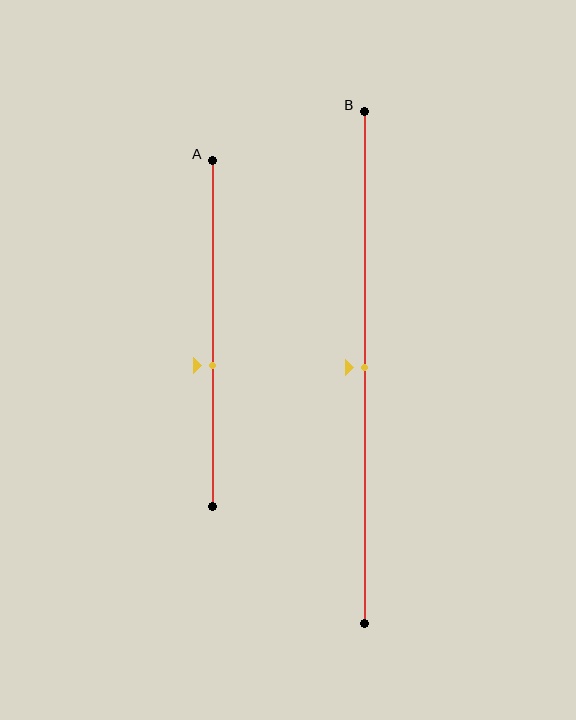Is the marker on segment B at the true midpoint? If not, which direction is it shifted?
Yes, the marker on segment B is at the true midpoint.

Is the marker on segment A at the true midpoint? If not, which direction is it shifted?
No, the marker on segment A is shifted downward by about 9% of the segment length.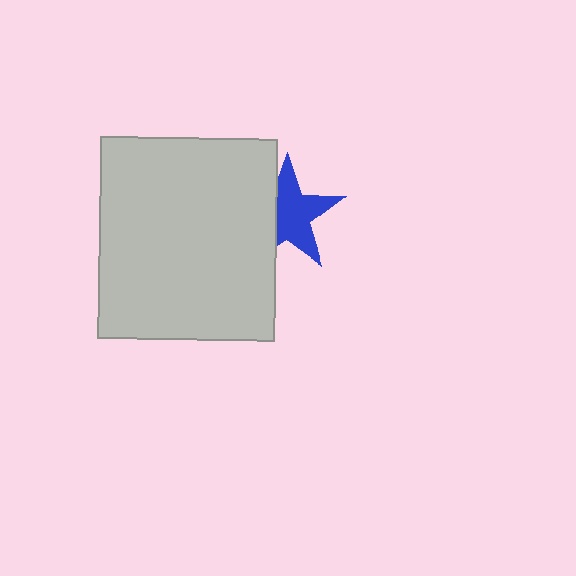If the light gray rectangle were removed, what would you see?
You would see the complete blue star.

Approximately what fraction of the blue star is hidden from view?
Roughly 34% of the blue star is hidden behind the light gray rectangle.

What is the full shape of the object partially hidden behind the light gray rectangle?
The partially hidden object is a blue star.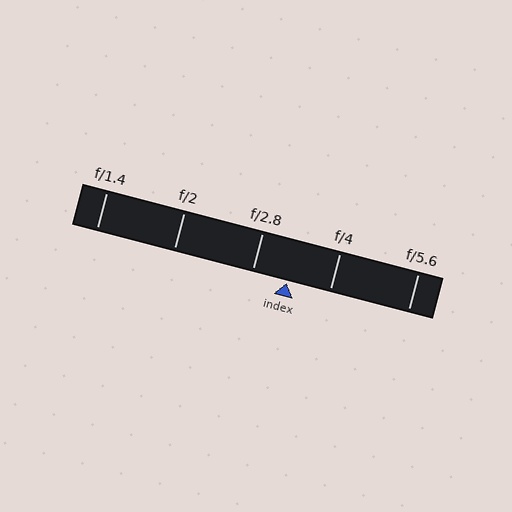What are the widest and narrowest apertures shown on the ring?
The widest aperture shown is f/1.4 and the narrowest is f/5.6.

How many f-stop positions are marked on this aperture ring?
There are 5 f-stop positions marked.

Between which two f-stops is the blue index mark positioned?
The index mark is between f/2.8 and f/4.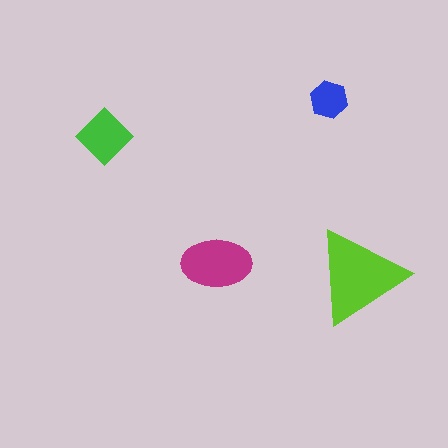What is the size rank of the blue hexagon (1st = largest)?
4th.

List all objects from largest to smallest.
The lime triangle, the magenta ellipse, the green diamond, the blue hexagon.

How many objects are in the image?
There are 4 objects in the image.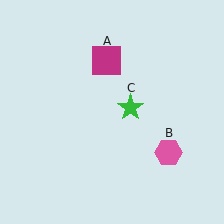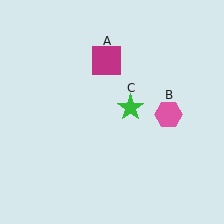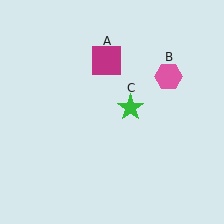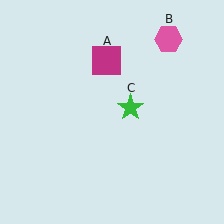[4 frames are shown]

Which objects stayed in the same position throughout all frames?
Magenta square (object A) and green star (object C) remained stationary.